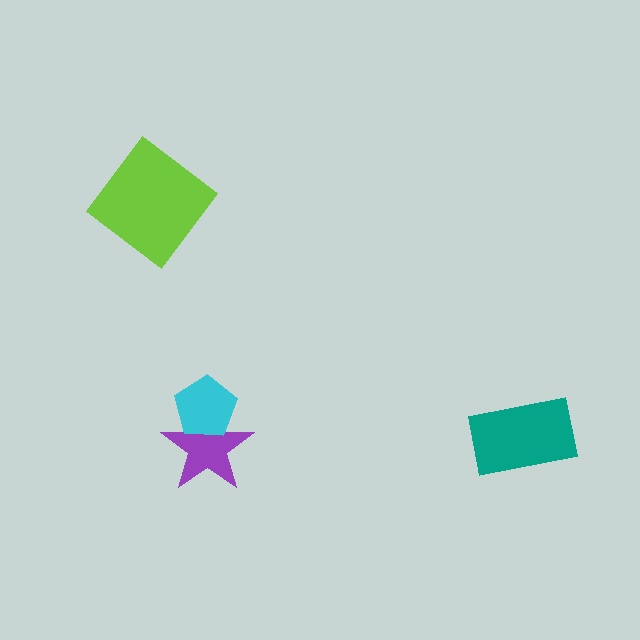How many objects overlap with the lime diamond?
0 objects overlap with the lime diamond.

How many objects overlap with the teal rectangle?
0 objects overlap with the teal rectangle.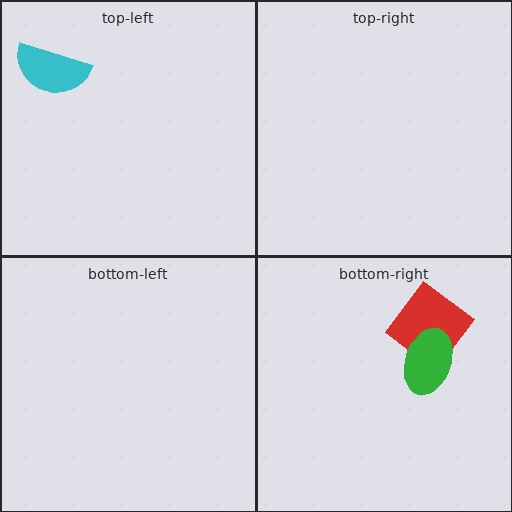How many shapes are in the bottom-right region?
2.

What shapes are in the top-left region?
The cyan semicircle.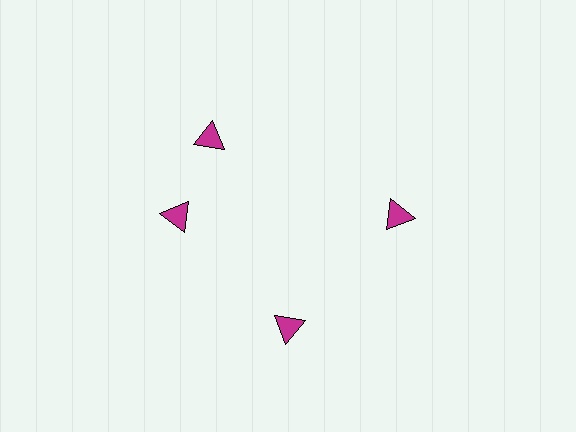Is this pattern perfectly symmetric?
No. The 4 magenta triangles are arranged in a ring, but one element near the 12 o'clock position is rotated out of alignment along the ring, breaking the 4-fold rotational symmetry.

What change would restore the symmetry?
The symmetry would be restored by rotating it back into even spacing with its neighbors so that all 4 triangles sit at equal angles and equal distance from the center.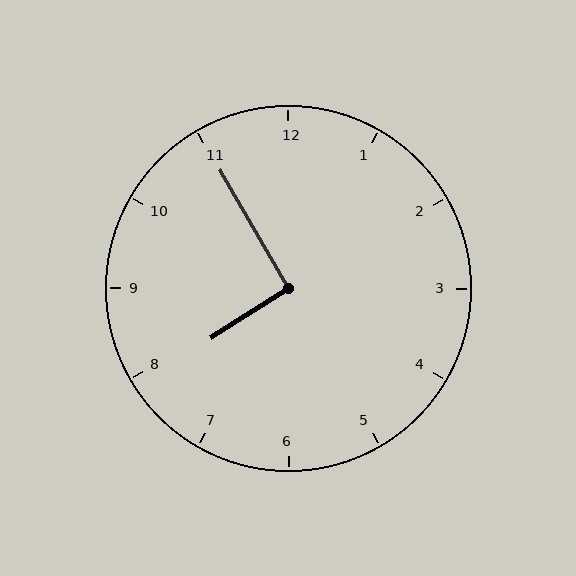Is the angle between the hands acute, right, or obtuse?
It is right.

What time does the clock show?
7:55.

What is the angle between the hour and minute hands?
Approximately 92 degrees.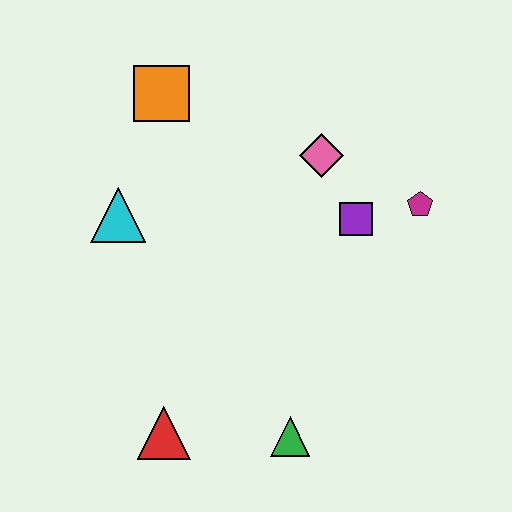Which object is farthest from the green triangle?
The orange square is farthest from the green triangle.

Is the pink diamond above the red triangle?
Yes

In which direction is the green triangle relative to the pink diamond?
The green triangle is below the pink diamond.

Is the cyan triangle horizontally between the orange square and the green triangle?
No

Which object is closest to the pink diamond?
The purple square is closest to the pink diamond.